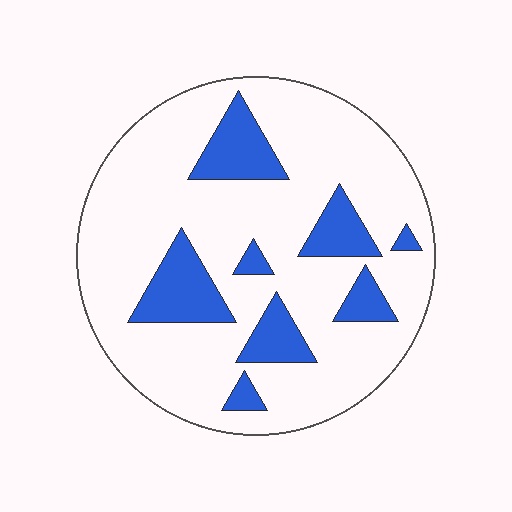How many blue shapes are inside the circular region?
8.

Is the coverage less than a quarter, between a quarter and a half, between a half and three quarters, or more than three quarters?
Less than a quarter.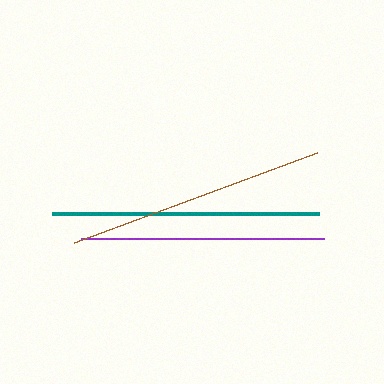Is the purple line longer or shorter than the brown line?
The brown line is longer than the purple line.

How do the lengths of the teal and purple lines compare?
The teal and purple lines are approximately the same length.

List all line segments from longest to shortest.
From longest to shortest: teal, brown, purple.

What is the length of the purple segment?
The purple segment is approximately 243 pixels long.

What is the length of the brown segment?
The brown segment is approximately 259 pixels long.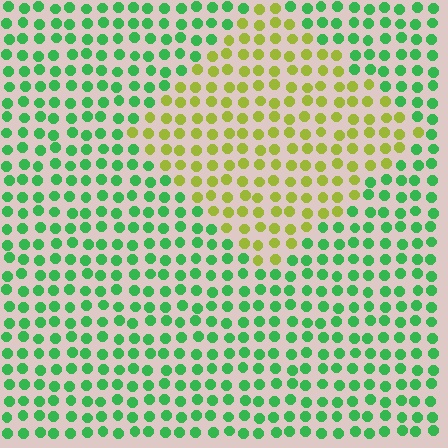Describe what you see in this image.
The image is filled with small green elements in a uniform arrangement. A diamond-shaped region is visible where the elements are tinted to a slightly different hue, forming a subtle color boundary.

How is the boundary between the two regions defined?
The boundary is defined purely by a slight shift in hue (about 59 degrees). Spacing, size, and orientation are identical on both sides.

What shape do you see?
I see a diamond.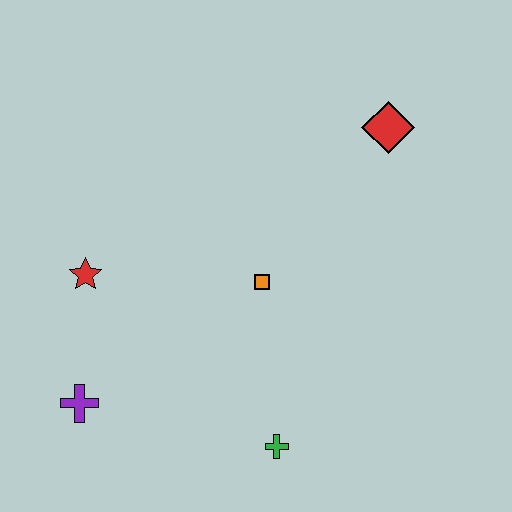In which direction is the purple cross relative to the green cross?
The purple cross is to the left of the green cross.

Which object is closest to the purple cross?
The red star is closest to the purple cross.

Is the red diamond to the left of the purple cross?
No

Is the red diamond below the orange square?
No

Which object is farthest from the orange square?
The purple cross is farthest from the orange square.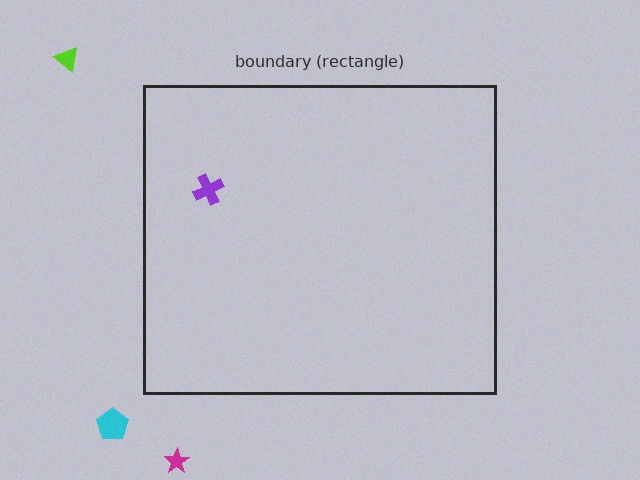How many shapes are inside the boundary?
1 inside, 3 outside.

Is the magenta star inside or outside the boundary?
Outside.